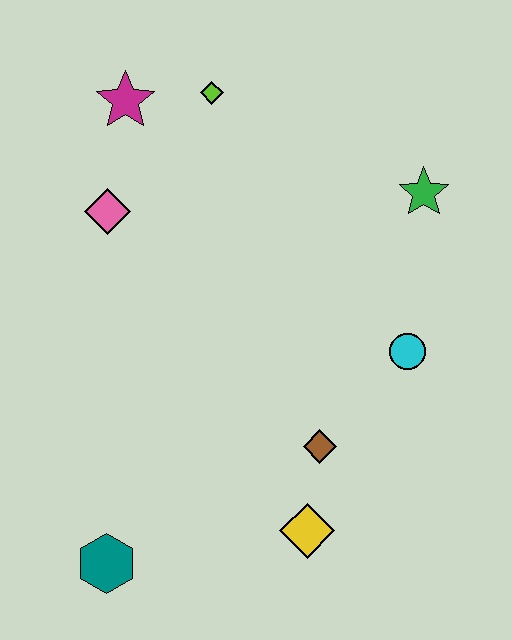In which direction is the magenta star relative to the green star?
The magenta star is to the left of the green star.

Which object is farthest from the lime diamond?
The teal hexagon is farthest from the lime diamond.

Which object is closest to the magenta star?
The lime diamond is closest to the magenta star.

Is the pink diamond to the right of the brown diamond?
No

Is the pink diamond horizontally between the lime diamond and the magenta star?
No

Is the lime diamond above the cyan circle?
Yes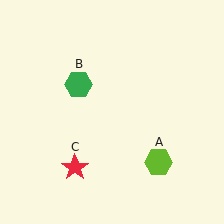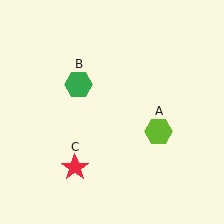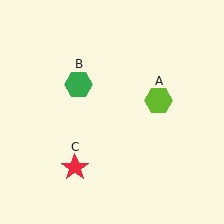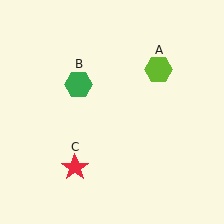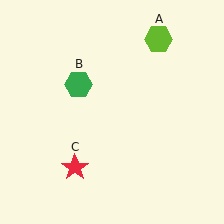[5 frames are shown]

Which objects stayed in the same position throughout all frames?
Green hexagon (object B) and red star (object C) remained stationary.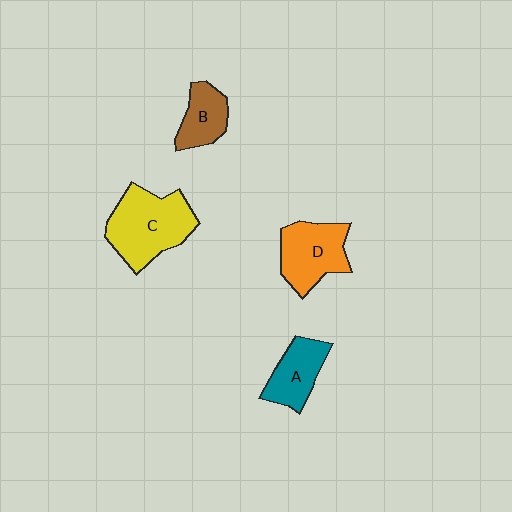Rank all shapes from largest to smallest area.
From largest to smallest: C (yellow), D (orange), A (teal), B (brown).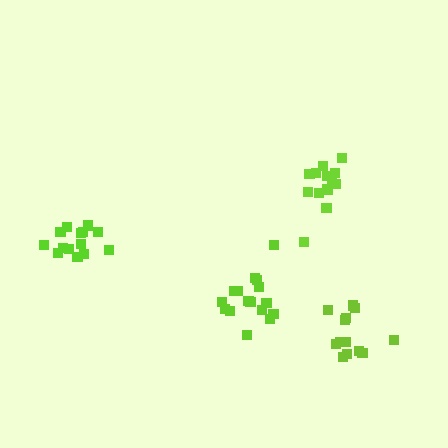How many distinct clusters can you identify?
There are 4 distinct clusters.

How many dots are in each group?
Group 1: 15 dots, Group 2: 16 dots, Group 3: 13 dots, Group 4: 13 dots (57 total).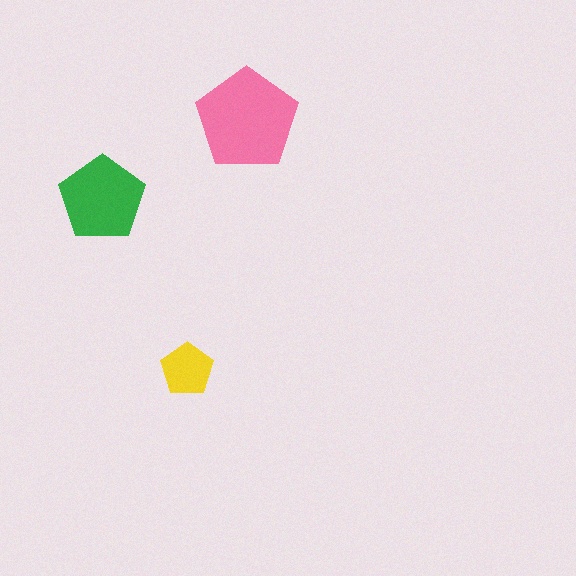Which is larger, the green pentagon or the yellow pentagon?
The green one.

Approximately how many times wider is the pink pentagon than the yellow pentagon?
About 2 times wider.